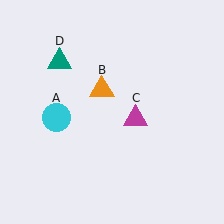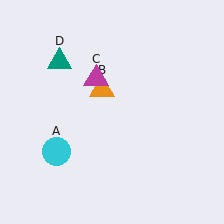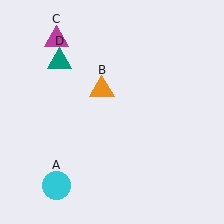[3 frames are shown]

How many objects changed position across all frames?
2 objects changed position: cyan circle (object A), magenta triangle (object C).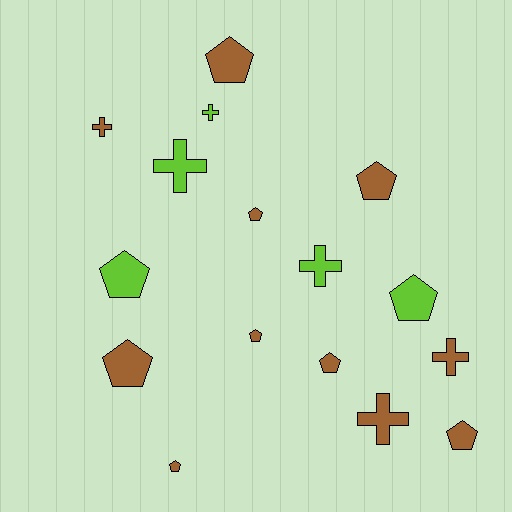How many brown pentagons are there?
There are 8 brown pentagons.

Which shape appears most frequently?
Pentagon, with 10 objects.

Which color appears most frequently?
Brown, with 11 objects.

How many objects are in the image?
There are 16 objects.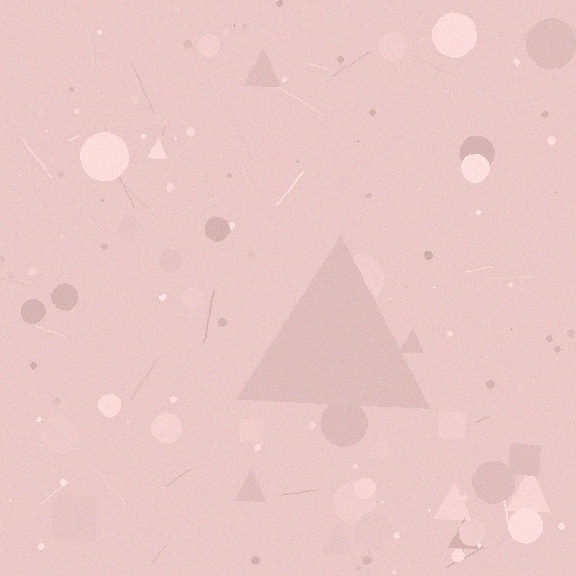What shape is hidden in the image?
A triangle is hidden in the image.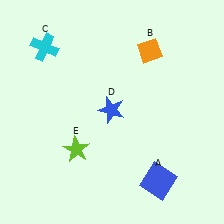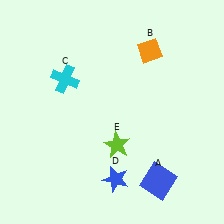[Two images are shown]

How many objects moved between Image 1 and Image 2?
3 objects moved between the two images.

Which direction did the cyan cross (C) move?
The cyan cross (C) moved down.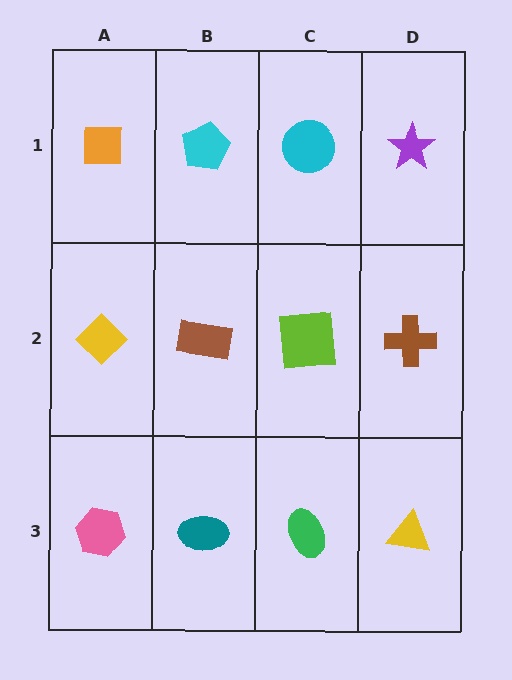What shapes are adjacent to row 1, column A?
A yellow diamond (row 2, column A), a cyan pentagon (row 1, column B).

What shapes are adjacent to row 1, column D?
A brown cross (row 2, column D), a cyan circle (row 1, column C).